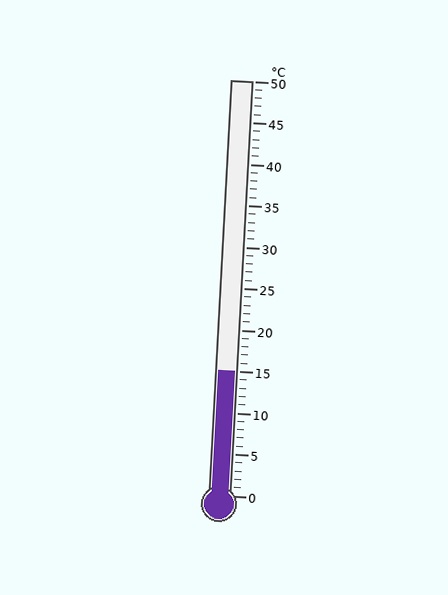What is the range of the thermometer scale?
The thermometer scale ranges from 0°C to 50°C.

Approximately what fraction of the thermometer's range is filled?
The thermometer is filled to approximately 30% of its range.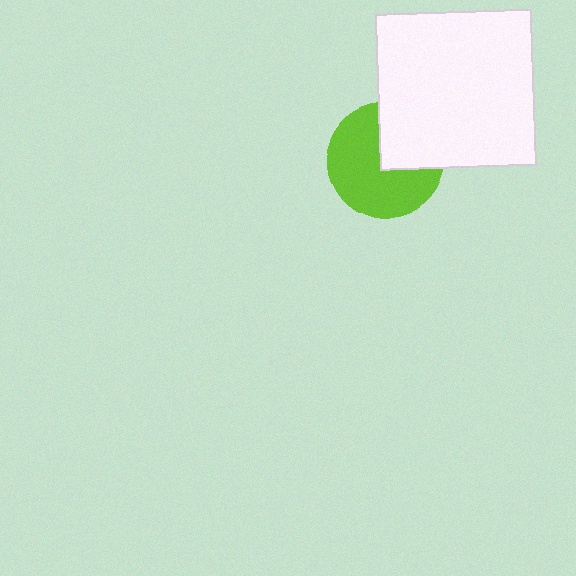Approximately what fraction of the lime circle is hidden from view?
Roughly 34% of the lime circle is hidden behind the white square.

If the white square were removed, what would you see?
You would see the complete lime circle.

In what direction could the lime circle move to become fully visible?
The lime circle could move toward the lower-left. That would shift it out from behind the white square entirely.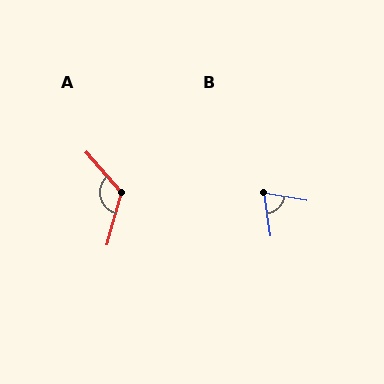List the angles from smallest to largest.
B (71°), A (124°).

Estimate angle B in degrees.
Approximately 71 degrees.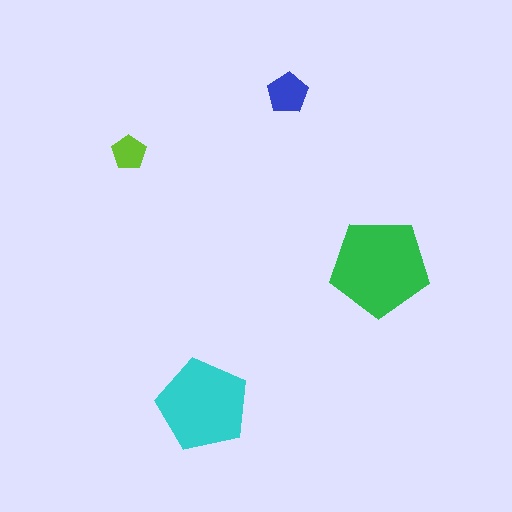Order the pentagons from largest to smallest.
the green one, the cyan one, the blue one, the lime one.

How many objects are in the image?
There are 4 objects in the image.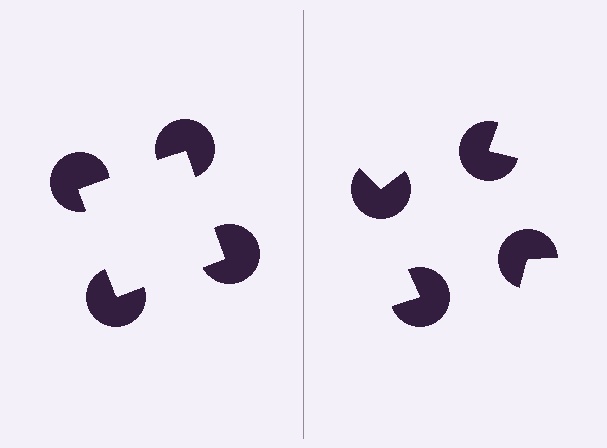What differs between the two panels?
The pac-man discs are positioned identically on both sides; only the wedge orientations differ. On the left they align to a square; on the right they are misaligned.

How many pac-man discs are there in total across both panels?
8 — 4 on each side.